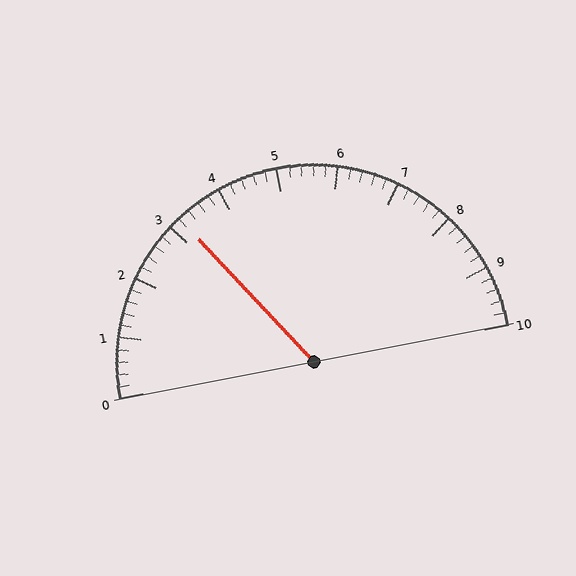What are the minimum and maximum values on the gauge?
The gauge ranges from 0 to 10.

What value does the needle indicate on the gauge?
The needle indicates approximately 3.2.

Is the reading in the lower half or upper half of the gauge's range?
The reading is in the lower half of the range (0 to 10).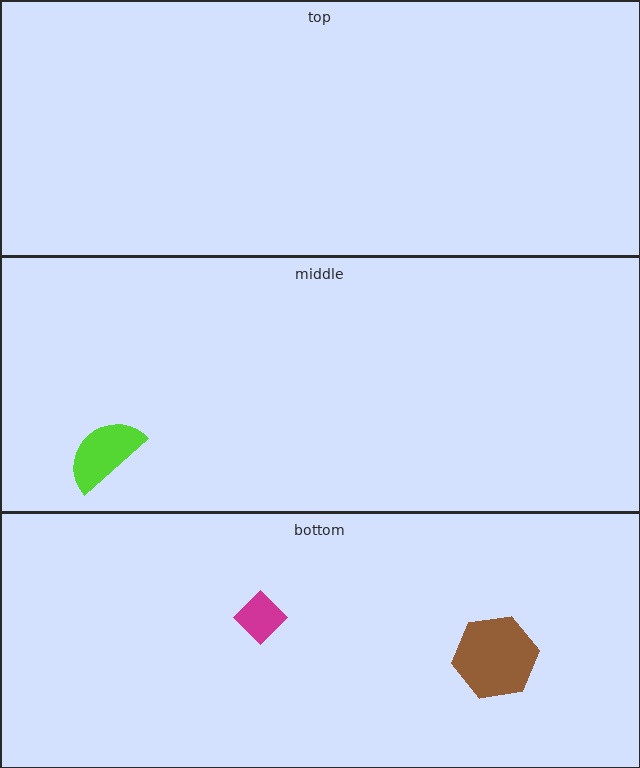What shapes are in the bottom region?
The brown hexagon, the magenta diamond.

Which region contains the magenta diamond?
The bottom region.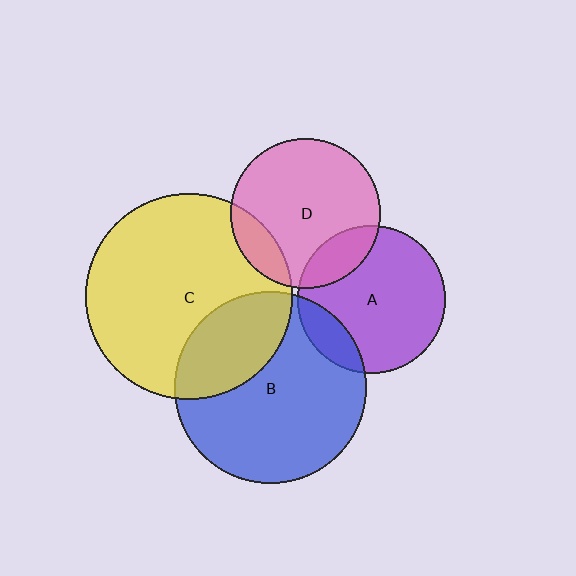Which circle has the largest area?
Circle C (yellow).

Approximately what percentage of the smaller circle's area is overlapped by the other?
Approximately 15%.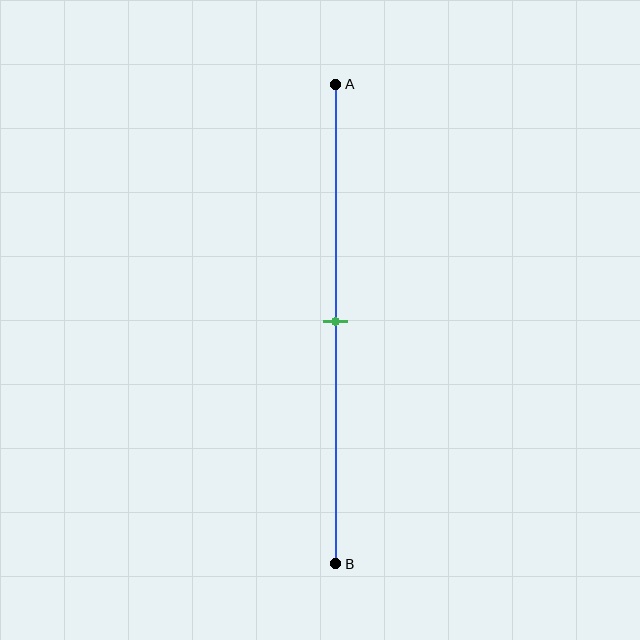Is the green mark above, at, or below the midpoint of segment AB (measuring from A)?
The green mark is approximately at the midpoint of segment AB.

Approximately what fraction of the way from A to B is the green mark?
The green mark is approximately 50% of the way from A to B.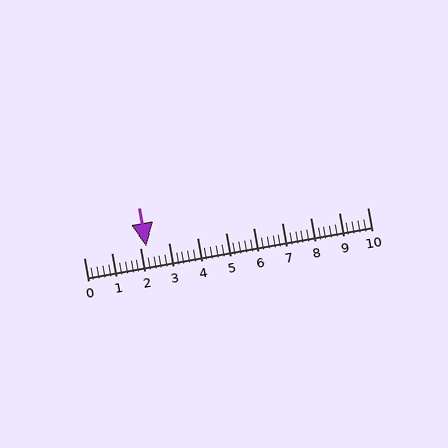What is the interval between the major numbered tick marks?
The major tick marks are spaced 1 units apart.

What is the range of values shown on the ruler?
The ruler shows values from 0 to 10.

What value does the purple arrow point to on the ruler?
The purple arrow points to approximately 2.2.